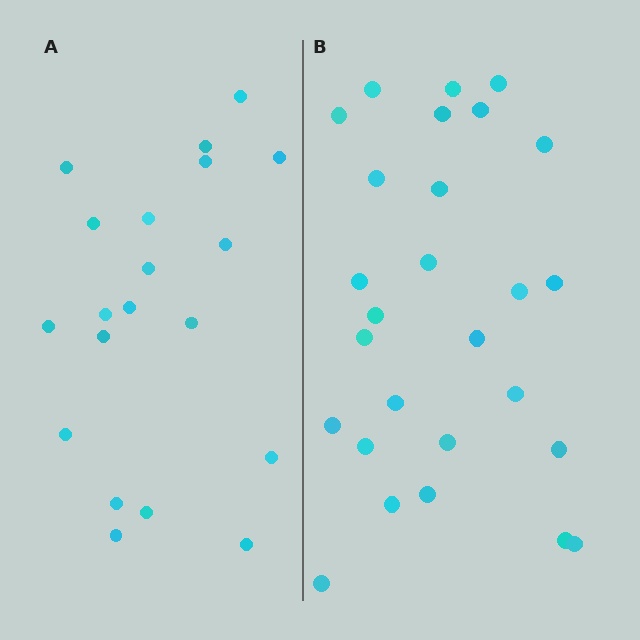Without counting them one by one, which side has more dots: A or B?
Region B (the right region) has more dots.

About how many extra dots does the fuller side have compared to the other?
Region B has roughly 8 or so more dots than region A.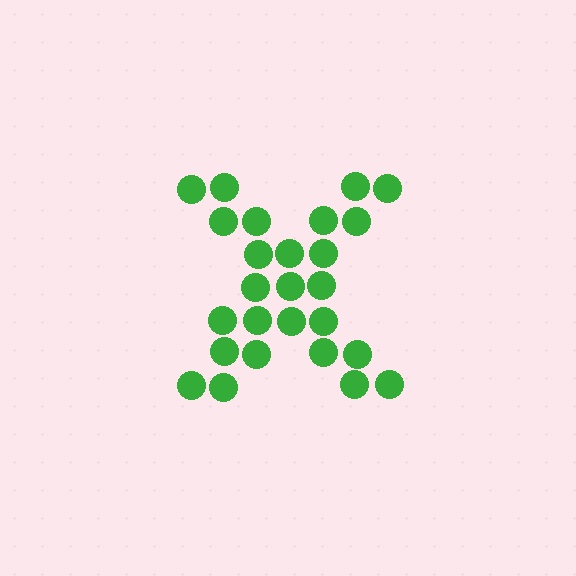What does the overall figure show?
The overall figure shows the letter X.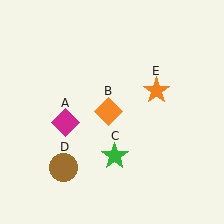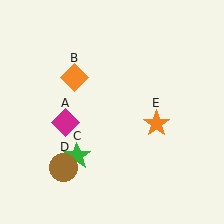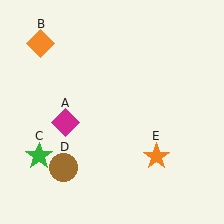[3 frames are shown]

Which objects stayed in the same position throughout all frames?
Magenta diamond (object A) and brown circle (object D) remained stationary.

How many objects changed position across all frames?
3 objects changed position: orange diamond (object B), green star (object C), orange star (object E).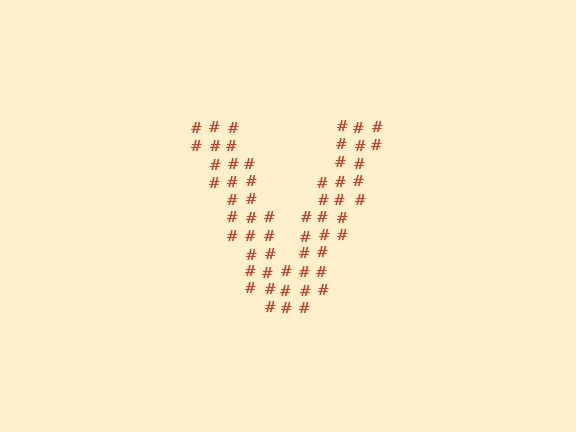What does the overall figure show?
The overall figure shows the letter V.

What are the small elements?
The small elements are hash symbols.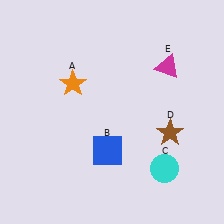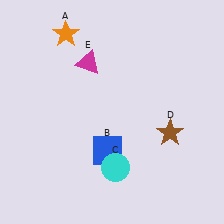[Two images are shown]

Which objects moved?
The objects that moved are: the orange star (A), the cyan circle (C), the magenta triangle (E).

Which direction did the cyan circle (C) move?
The cyan circle (C) moved left.